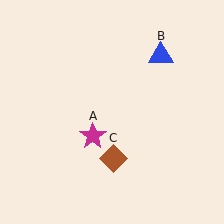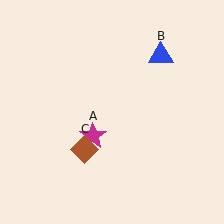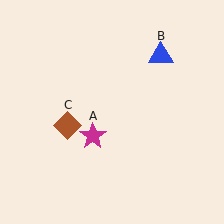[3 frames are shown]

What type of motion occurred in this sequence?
The brown diamond (object C) rotated clockwise around the center of the scene.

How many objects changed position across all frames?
1 object changed position: brown diamond (object C).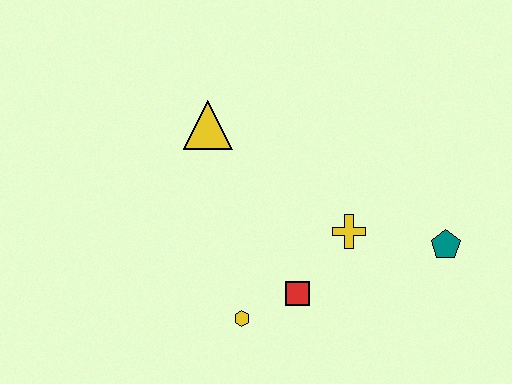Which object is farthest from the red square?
The yellow triangle is farthest from the red square.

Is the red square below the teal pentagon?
Yes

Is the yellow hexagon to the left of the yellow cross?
Yes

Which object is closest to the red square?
The yellow hexagon is closest to the red square.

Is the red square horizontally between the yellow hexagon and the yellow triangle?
No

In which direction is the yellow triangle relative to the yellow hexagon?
The yellow triangle is above the yellow hexagon.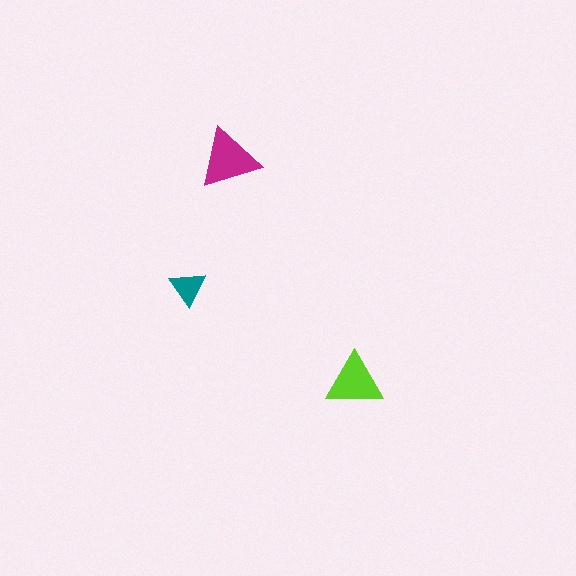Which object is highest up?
The magenta triangle is topmost.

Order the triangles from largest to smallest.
the magenta one, the lime one, the teal one.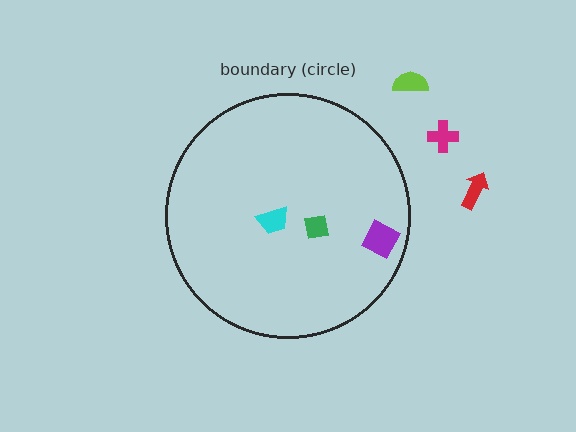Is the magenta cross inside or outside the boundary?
Outside.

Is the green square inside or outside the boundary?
Inside.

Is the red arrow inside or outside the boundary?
Outside.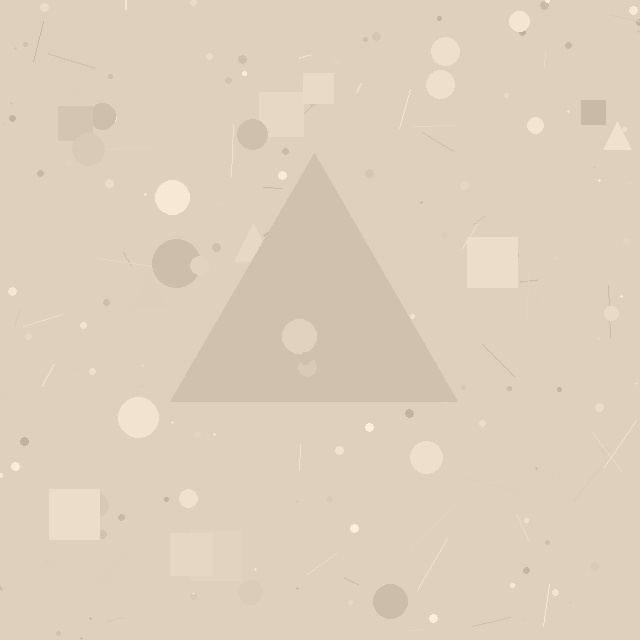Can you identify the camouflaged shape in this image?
The camouflaged shape is a triangle.